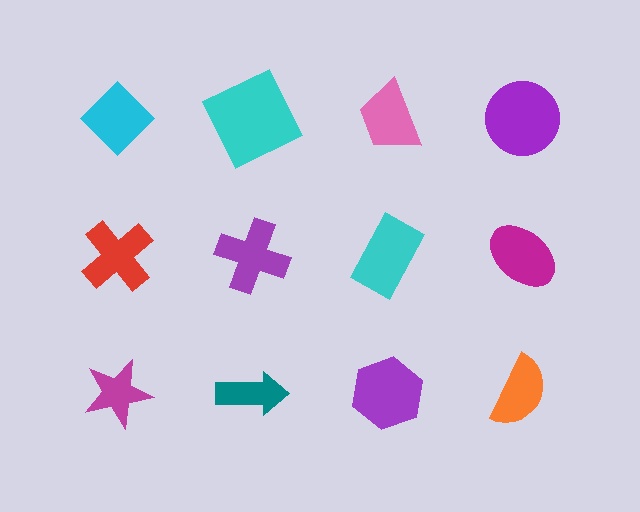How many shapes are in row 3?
4 shapes.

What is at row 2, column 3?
A cyan rectangle.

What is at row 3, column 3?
A purple hexagon.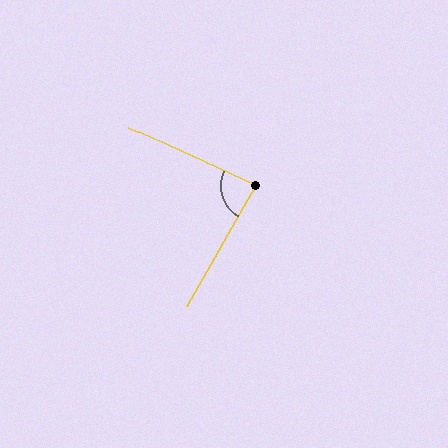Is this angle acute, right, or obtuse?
It is approximately a right angle.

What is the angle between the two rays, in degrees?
Approximately 85 degrees.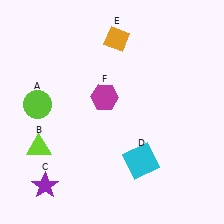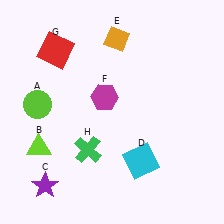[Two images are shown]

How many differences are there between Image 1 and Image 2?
There are 2 differences between the two images.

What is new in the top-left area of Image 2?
A red square (G) was added in the top-left area of Image 2.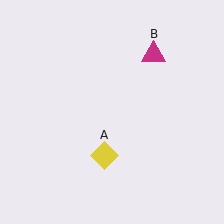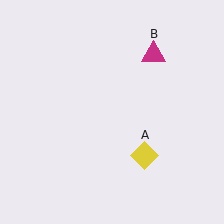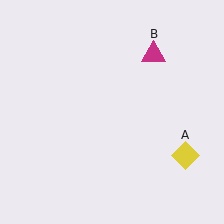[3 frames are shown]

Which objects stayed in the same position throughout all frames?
Magenta triangle (object B) remained stationary.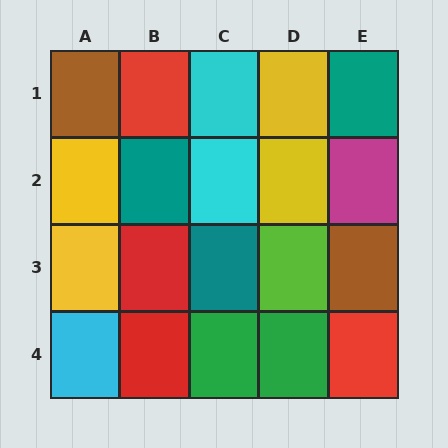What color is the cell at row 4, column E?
Red.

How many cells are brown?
2 cells are brown.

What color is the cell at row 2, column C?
Cyan.